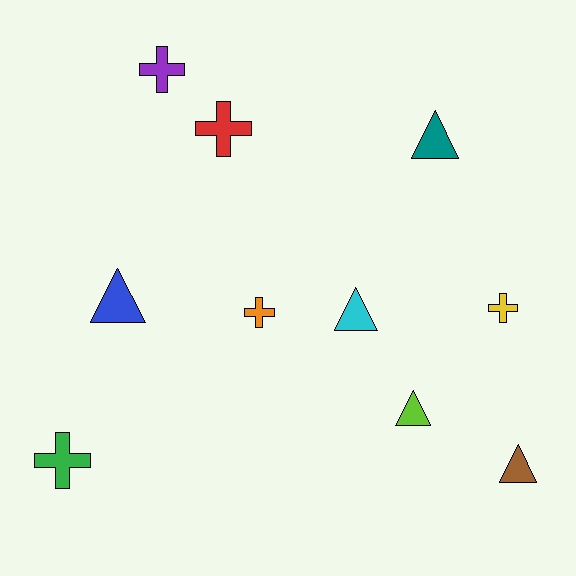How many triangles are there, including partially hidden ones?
There are 5 triangles.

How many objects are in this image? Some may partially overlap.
There are 10 objects.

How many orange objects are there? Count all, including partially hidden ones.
There is 1 orange object.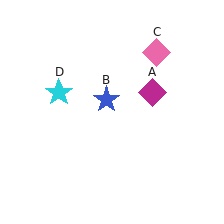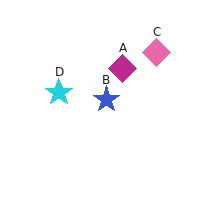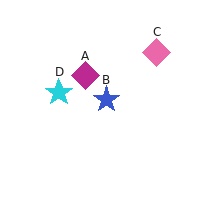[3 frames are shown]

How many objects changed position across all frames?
1 object changed position: magenta diamond (object A).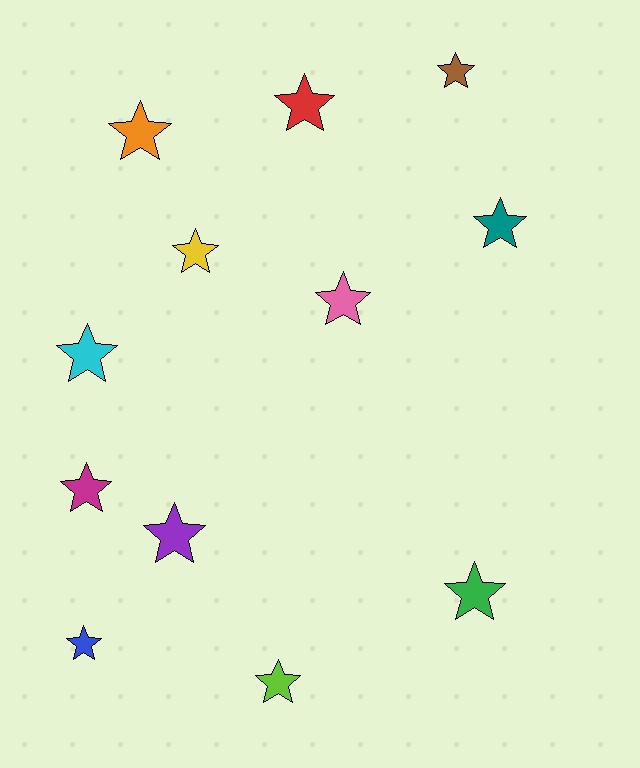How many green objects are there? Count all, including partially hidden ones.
There is 1 green object.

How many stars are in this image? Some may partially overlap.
There are 12 stars.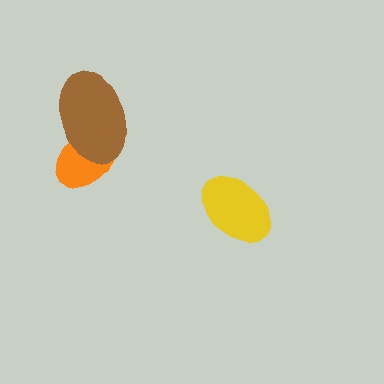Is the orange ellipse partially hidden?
Yes, it is partially covered by another shape.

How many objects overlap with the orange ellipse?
1 object overlaps with the orange ellipse.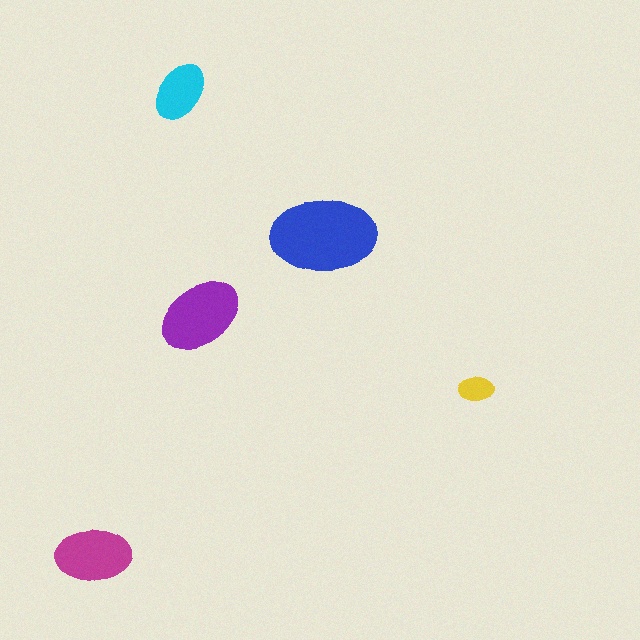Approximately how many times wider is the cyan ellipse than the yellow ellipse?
About 1.5 times wider.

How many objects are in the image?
There are 5 objects in the image.